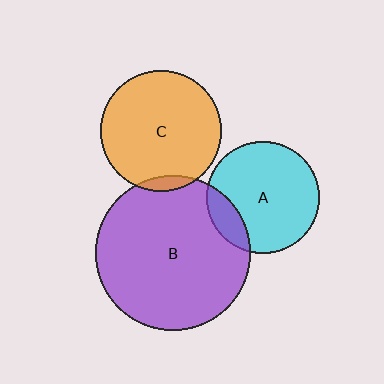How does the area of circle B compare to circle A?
Approximately 1.9 times.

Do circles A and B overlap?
Yes.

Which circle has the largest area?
Circle B (purple).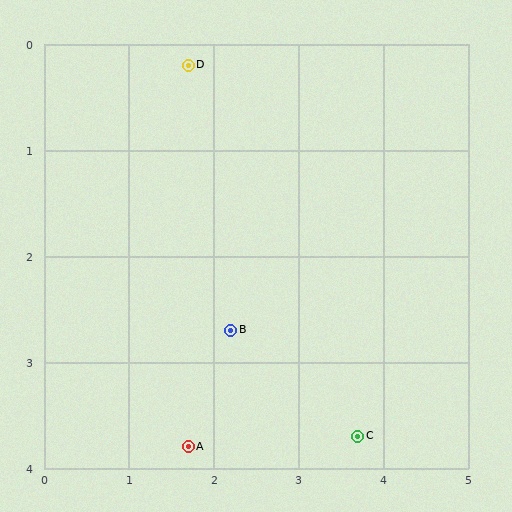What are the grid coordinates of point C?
Point C is at approximately (3.7, 3.7).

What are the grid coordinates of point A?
Point A is at approximately (1.7, 3.8).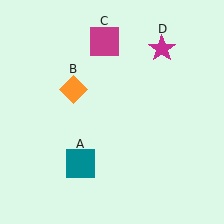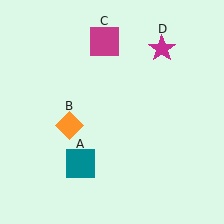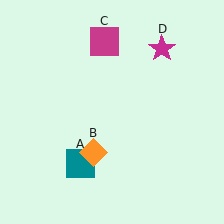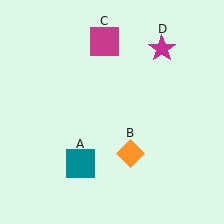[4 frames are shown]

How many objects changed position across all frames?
1 object changed position: orange diamond (object B).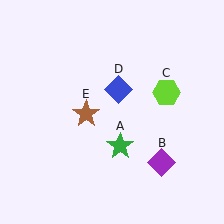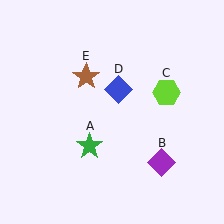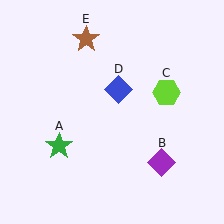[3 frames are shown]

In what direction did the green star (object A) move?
The green star (object A) moved left.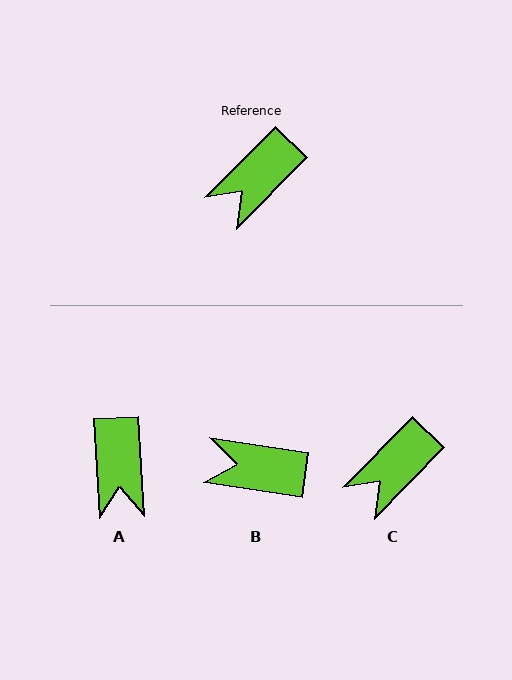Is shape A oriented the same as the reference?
No, it is off by about 48 degrees.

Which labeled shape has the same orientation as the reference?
C.